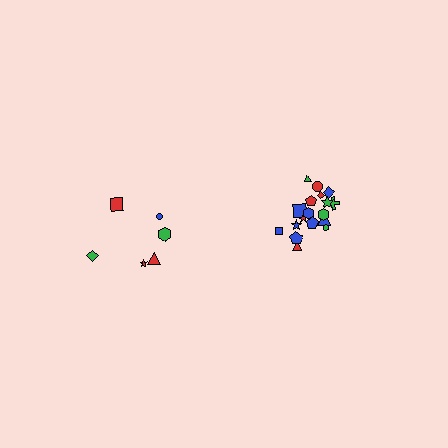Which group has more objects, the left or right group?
The right group.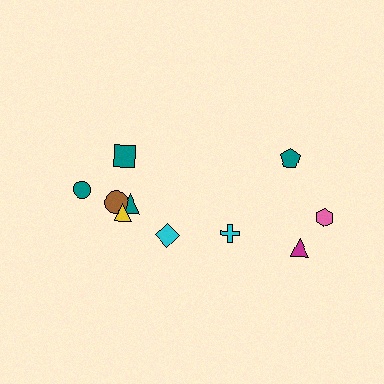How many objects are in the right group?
There are 4 objects.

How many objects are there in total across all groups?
There are 10 objects.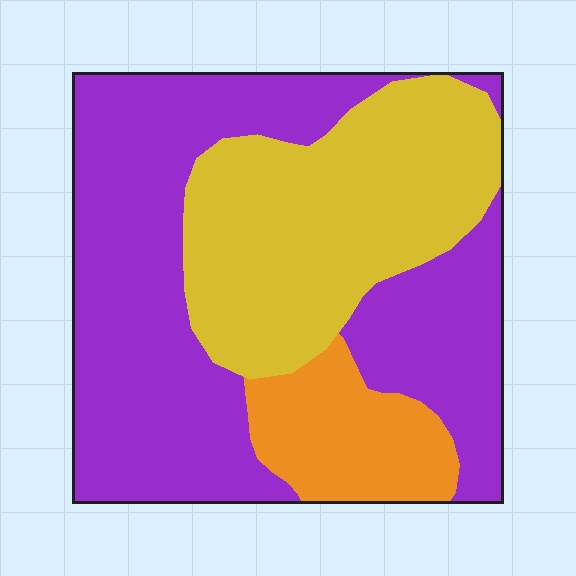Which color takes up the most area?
Purple, at roughly 55%.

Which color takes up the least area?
Orange, at roughly 15%.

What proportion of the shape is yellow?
Yellow takes up between a third and a half of the shape.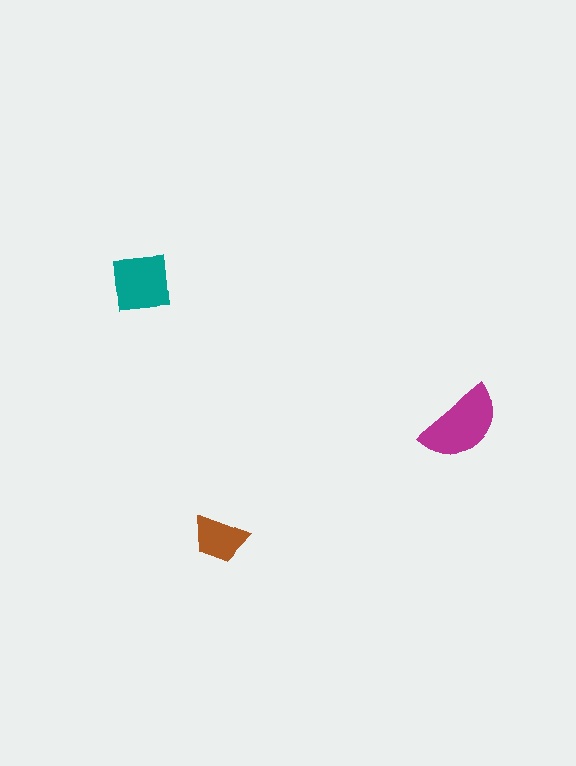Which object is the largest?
The magenta semicircle.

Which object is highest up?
The teal square is topmost.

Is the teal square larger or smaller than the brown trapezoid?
Larger.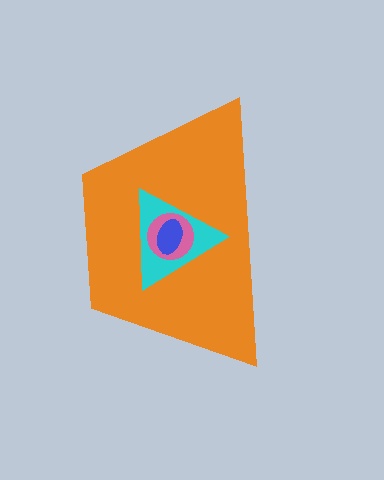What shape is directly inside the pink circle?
The blue ellipse.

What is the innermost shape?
The blue ellipse.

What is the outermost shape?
The orange trapezoid.